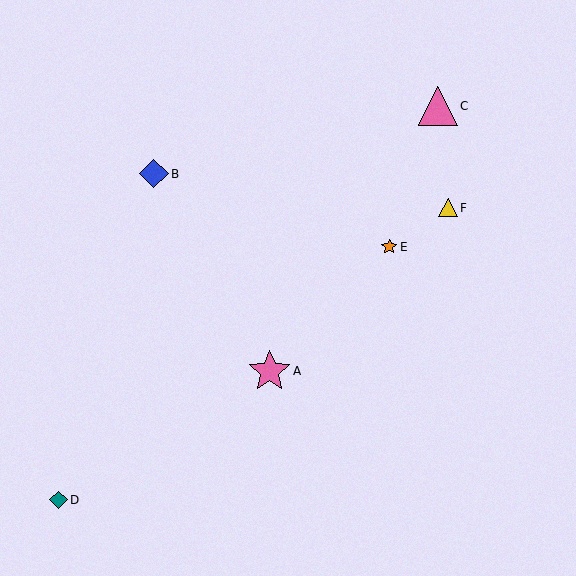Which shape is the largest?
The pink star (labeled A) is the largest.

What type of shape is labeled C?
Shape C is a pink triangle.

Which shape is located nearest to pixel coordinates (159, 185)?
The blue diamond (labeled B) at (154, 174) is nearest to that location.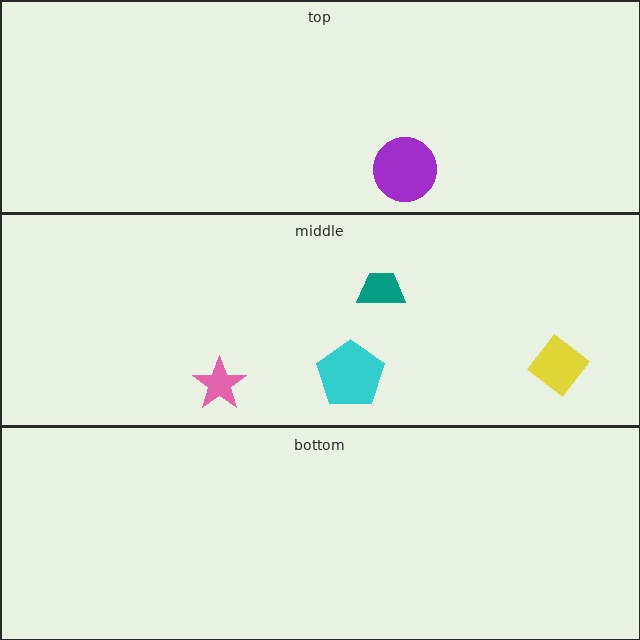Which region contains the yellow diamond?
The middle region.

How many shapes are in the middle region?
4.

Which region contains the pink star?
The middle region.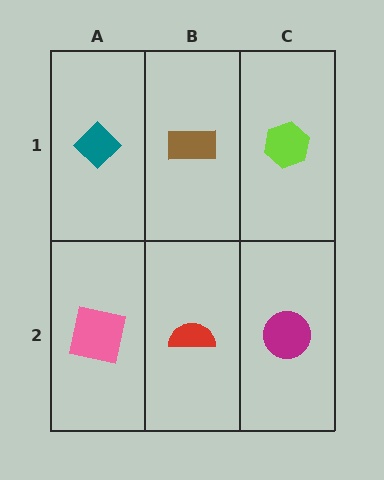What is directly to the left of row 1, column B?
A teal diamond.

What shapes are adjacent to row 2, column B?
A brown rectangle (row 1, column B), a pink square (row 2, column A), a magenta circle (row 2, column C).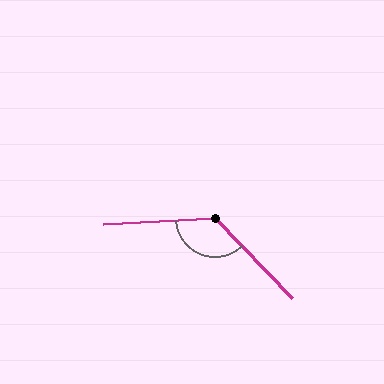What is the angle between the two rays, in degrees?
Approximately 131 degrees.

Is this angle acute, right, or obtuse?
It is obtuse.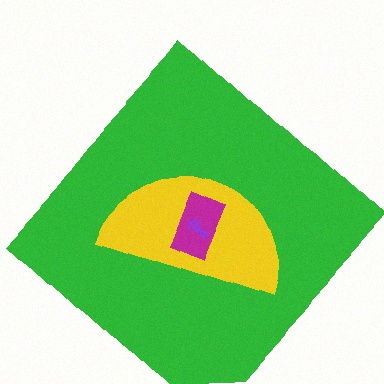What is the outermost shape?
The green diamond.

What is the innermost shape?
The purple arrow.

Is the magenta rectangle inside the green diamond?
Yes.